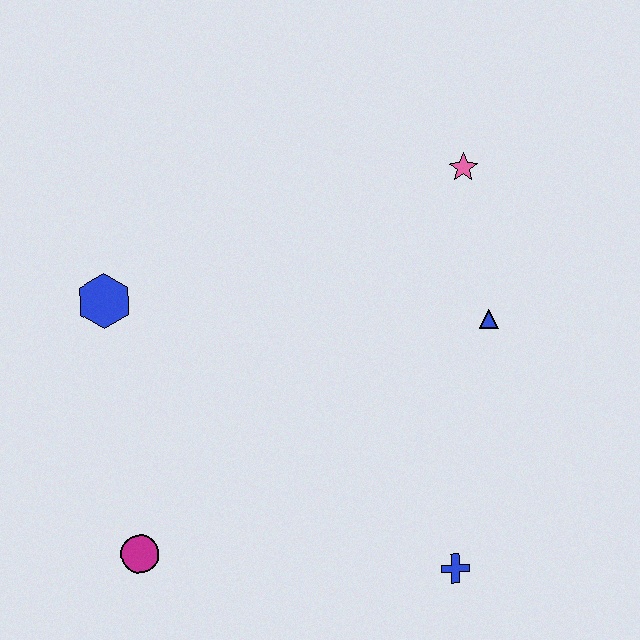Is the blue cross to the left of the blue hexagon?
No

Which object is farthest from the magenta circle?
The pink star is farthest from the magenta circle.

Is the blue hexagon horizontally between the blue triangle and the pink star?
No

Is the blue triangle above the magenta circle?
Yes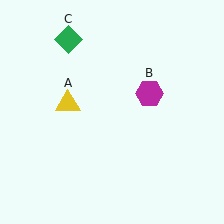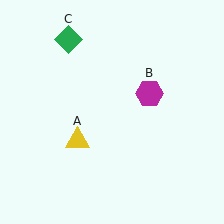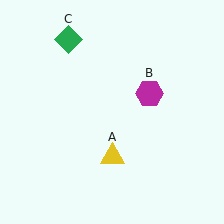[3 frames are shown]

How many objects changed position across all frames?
1 object changed position: yellow triangle (object A).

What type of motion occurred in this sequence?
The yellow triangle (object A) rotated counterclockwise around the center of the scene.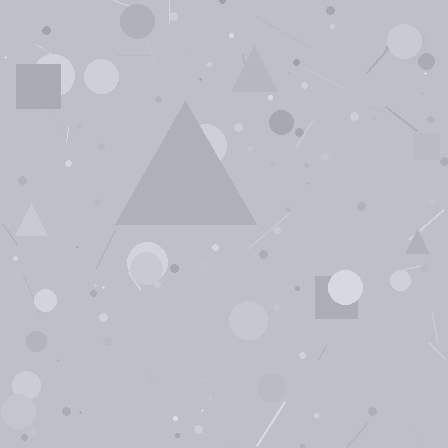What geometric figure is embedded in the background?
A triangle is embedded in the background.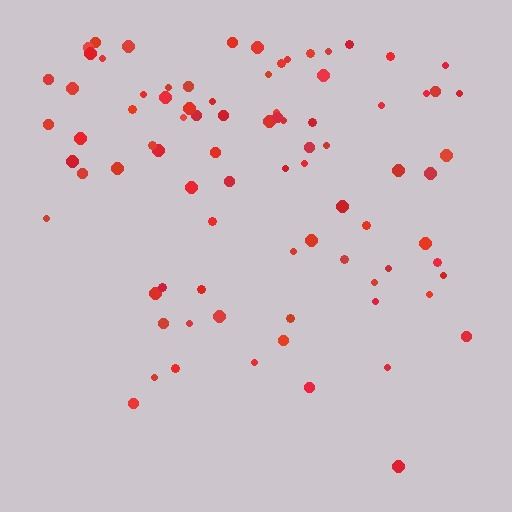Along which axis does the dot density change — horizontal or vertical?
Vertical.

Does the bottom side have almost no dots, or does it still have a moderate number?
Still a moderate number, just noticeably fewer than the top.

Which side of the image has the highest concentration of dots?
The top.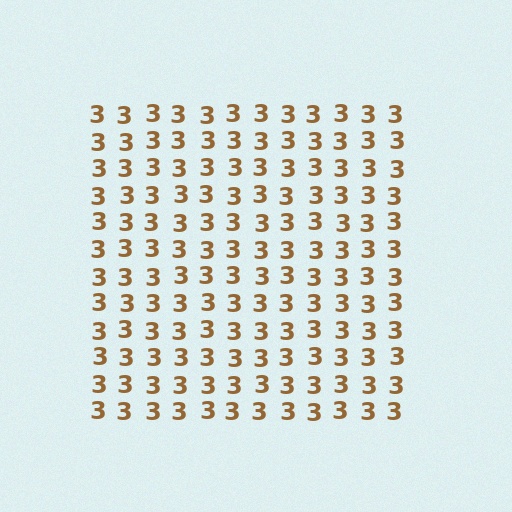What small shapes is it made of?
It is made of small digit 3's.